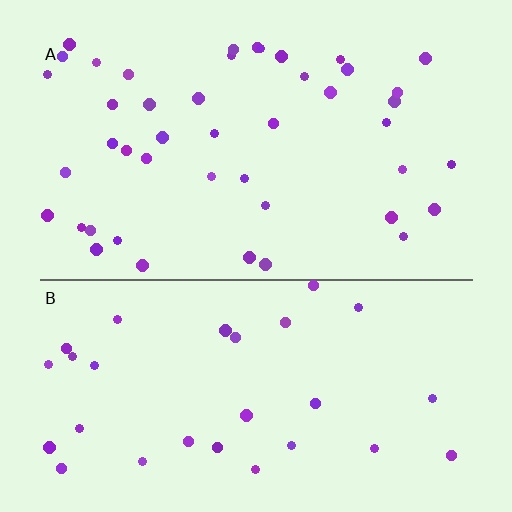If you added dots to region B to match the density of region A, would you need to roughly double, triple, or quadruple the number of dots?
Approximately double.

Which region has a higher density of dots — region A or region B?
A (the top).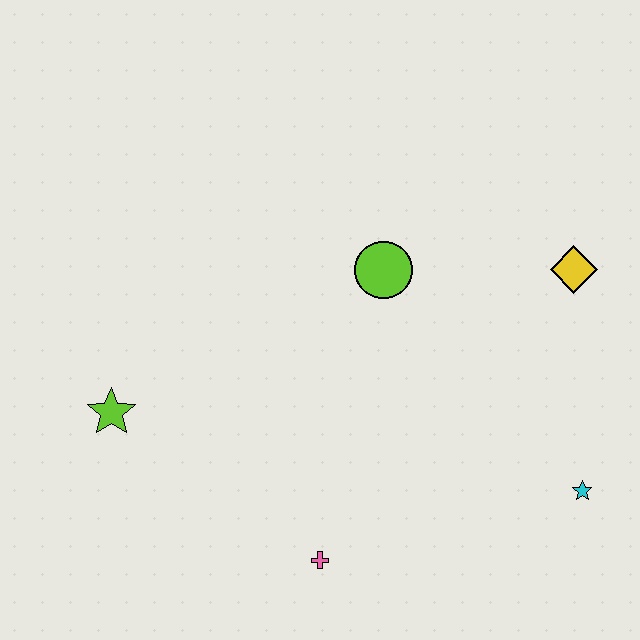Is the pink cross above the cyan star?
No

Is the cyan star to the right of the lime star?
Yes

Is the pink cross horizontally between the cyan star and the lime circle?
No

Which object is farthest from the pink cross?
The yellow diamond is farthest from the pink cross.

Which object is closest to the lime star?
The pink cross is closest to the lime star.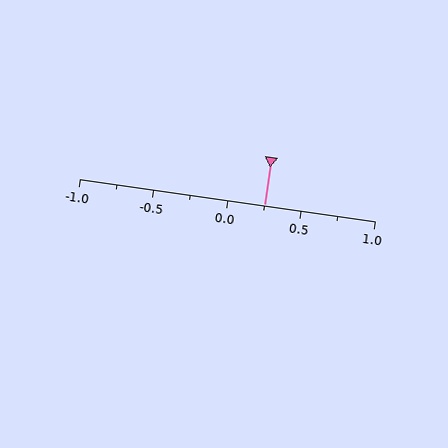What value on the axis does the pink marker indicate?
The marker indicates approximately 0.25.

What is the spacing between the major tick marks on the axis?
The major ticks are spaced 0.5 apart.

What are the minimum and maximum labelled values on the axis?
The axis runs from -1.0 to 1.0.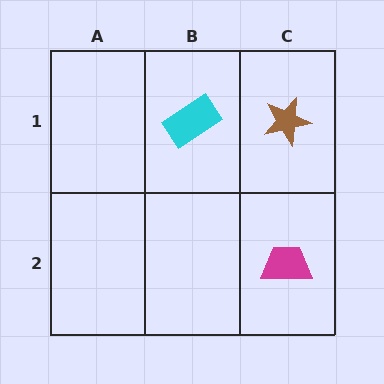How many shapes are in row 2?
1 shape.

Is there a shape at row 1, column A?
No, that cell is empty.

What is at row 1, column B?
A cyan rectangle.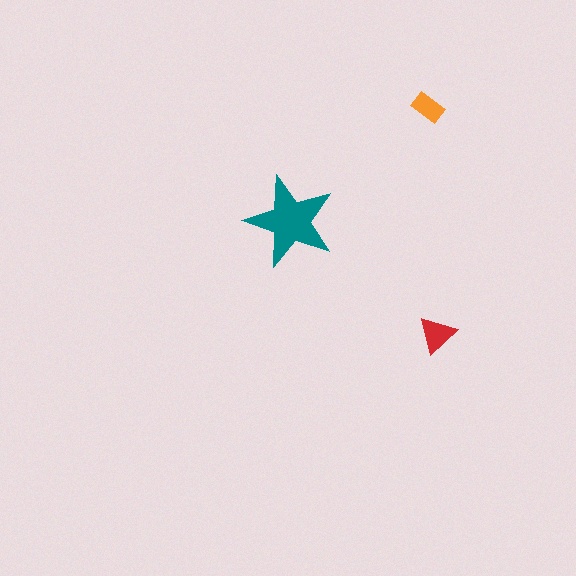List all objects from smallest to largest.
The orange rectangle, the red triangle, the teal star.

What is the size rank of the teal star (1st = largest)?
1st.